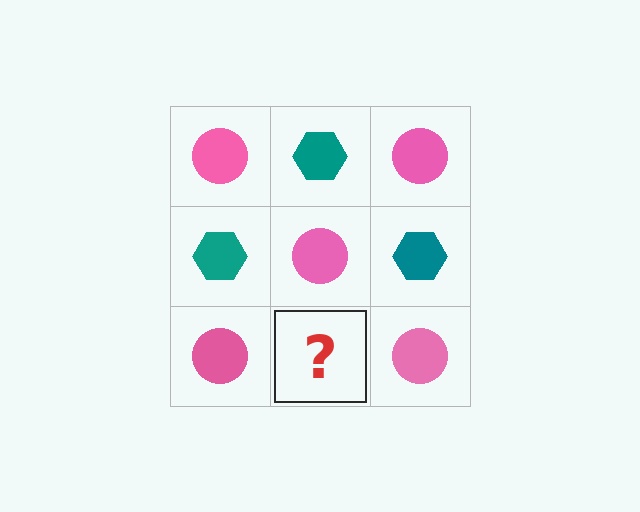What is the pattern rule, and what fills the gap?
The rule is that it alternates pink circle and teal hexagon in a checkerboard pattern. The gap should be filled with a teal hexagon.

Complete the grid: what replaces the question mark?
The question mark should be replaced with a teal hexagon.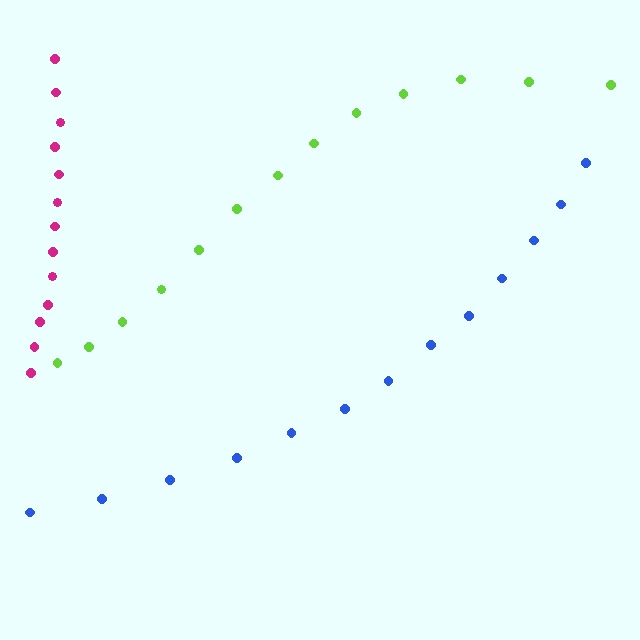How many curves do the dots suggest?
There are 3 distinct paths.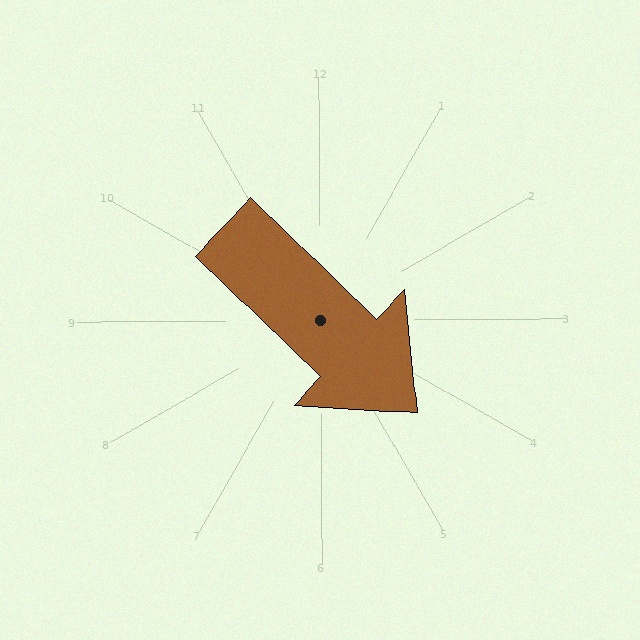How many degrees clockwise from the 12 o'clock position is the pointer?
Approximately 134 degrees.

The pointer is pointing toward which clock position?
Roughly 4 o'clock.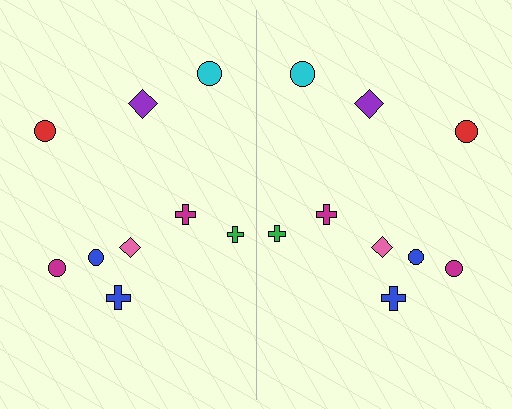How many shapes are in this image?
There are 18 shapes in this image.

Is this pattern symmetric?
Yes, this pattern has bilateral (reflection) symmetry.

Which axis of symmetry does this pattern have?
The pattern has a vertical axis of symmetry running through the center of the image.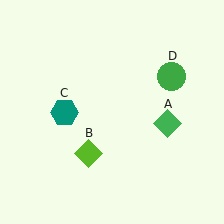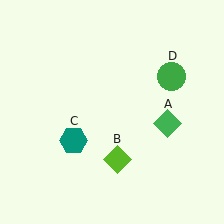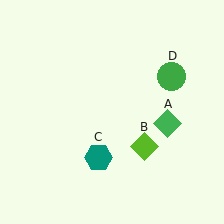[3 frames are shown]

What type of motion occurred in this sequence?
The lime diamond (object B), teal hexagon (object C) rotated counterclockwise around the center of the scene.